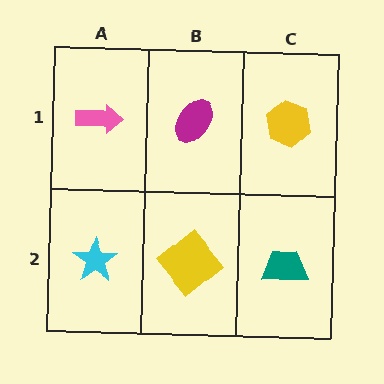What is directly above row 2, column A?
A pink arrow.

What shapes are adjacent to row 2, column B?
A magenta ellipse (row 1, column B), a cyan star (row 2, column A), a teal trapezoid (row 2, column C).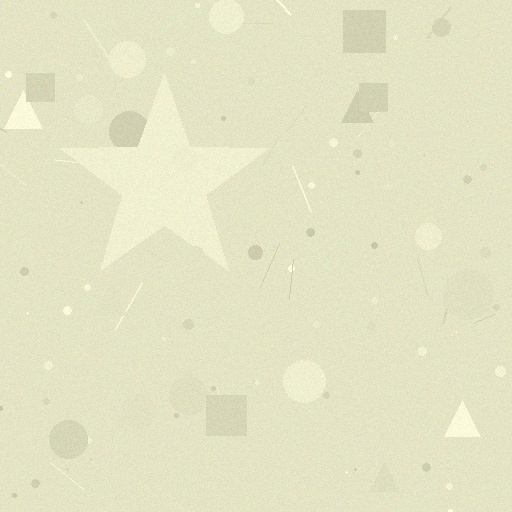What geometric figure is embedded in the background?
A star is embedded in the background.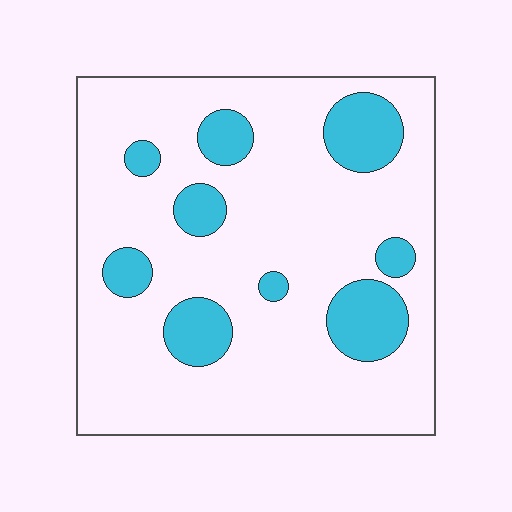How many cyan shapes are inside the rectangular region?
9.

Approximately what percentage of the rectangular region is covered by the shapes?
Approximately 20%.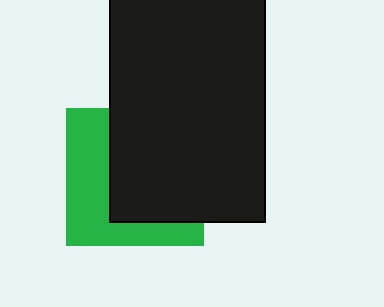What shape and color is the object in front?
The object in front is a black rectangle.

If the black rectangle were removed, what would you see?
You would see the complete green square.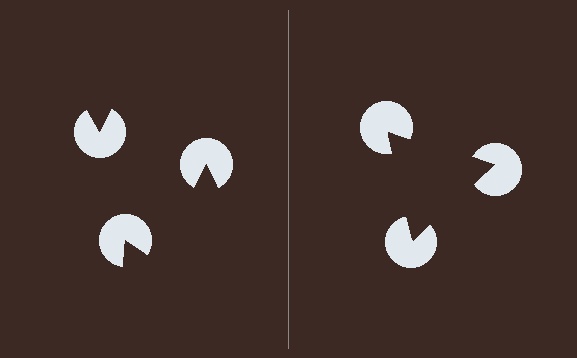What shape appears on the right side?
An illusory triangle.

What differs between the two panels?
The pac-man discs are positioned identically on both sides; only the wedge orientations differ. On the right they align to a triangle; on the left they are misaligned.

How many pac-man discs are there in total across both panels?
6 — 3 on each side.